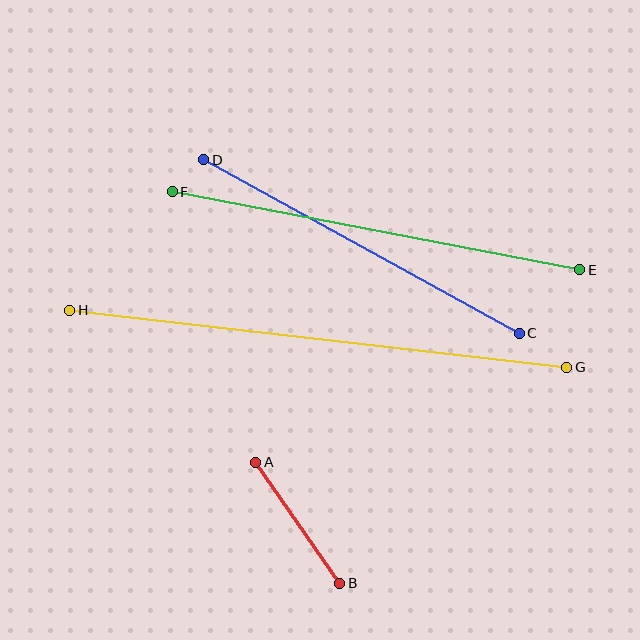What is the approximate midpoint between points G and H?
The midpoint is at approximately (318, 339) pixels.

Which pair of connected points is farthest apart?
Points G and H are farthest apart.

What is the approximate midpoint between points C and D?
The midpoint is at approximately (362, 247) pixels.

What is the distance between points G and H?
The distance is approximately 500 pixels.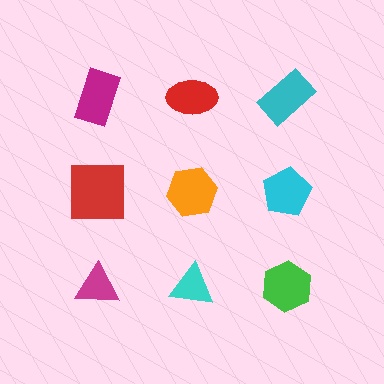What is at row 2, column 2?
An orange hexagon.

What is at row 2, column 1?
A red square.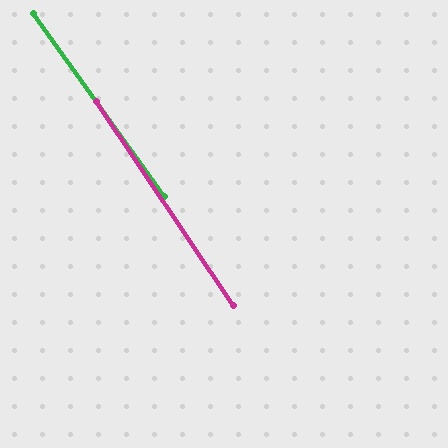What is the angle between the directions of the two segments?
Approximately 2 degrees.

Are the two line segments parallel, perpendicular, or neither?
Parallel — their directions differ by only 1.7°.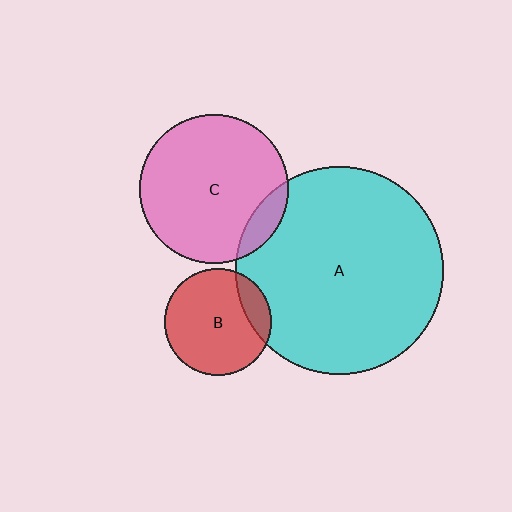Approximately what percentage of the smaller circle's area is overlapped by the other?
Approximately 15%.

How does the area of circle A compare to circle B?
Approximately 3.8 times.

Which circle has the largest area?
Circle A (cyan).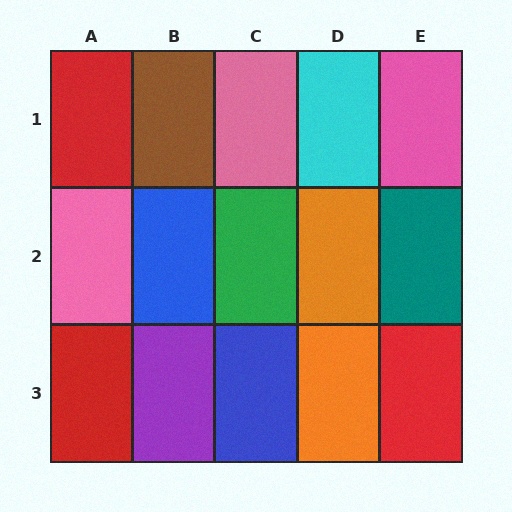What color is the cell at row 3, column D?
Orange.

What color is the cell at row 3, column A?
Red.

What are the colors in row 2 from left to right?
Pink, blue, green, orange, teal.